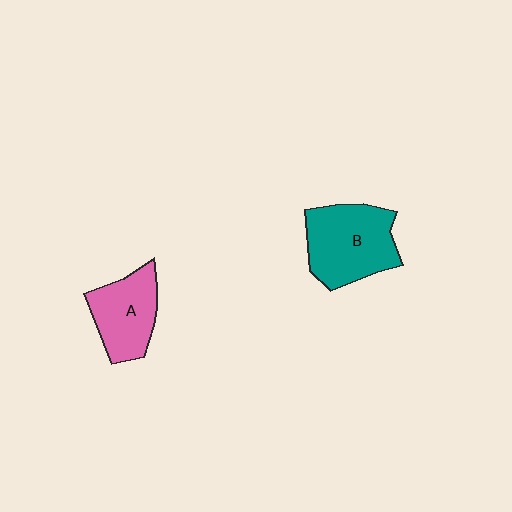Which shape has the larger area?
Shape B (teal).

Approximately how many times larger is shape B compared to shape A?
Approximately 1.3 times.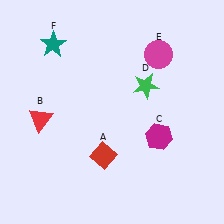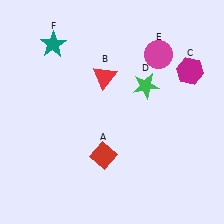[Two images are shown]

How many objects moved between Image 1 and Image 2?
2 objects moved between the two images.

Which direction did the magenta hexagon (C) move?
The magenta hexagon (C) moved up.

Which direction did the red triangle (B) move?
The red triangle (B) moved right.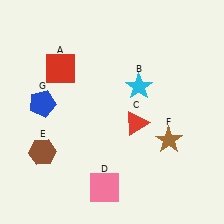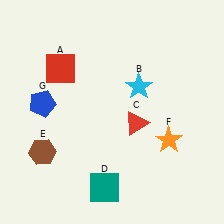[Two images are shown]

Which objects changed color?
D changed from pink to teal. F changed from brown to orange.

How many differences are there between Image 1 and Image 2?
There are 2 differences between the two images.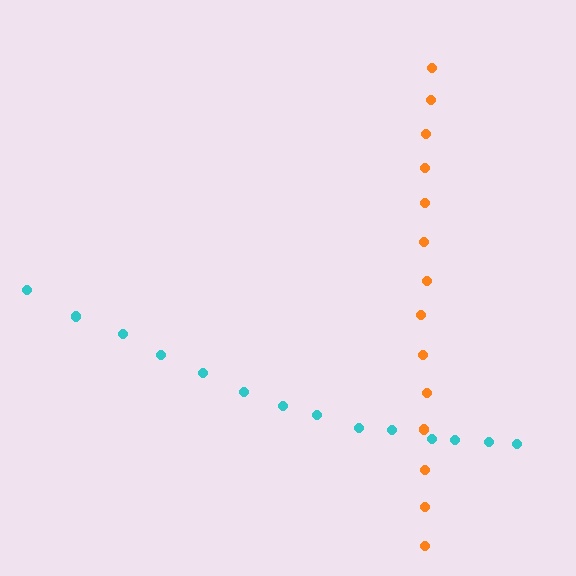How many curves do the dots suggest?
There are 2 distinct paths.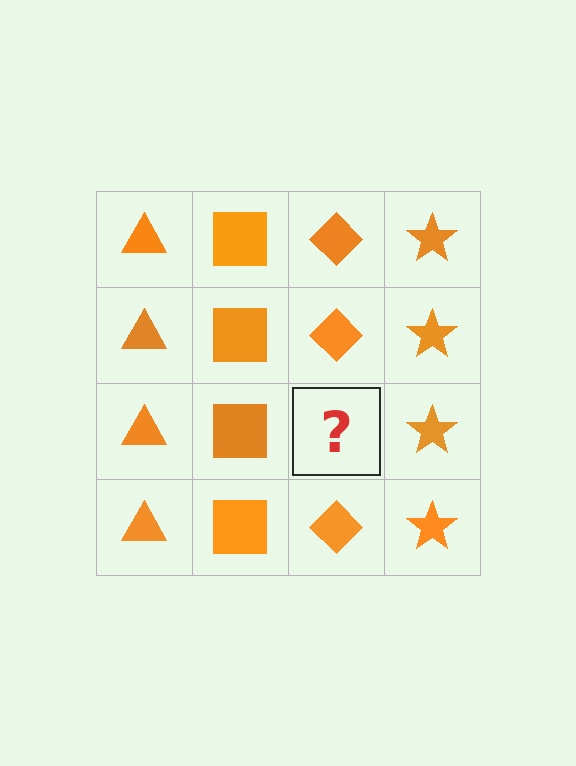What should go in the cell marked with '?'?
The missing cell should contain an orange diamond.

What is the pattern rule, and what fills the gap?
The rule is that each column has a consistent shape. The gap should be filled with an orange diamond.